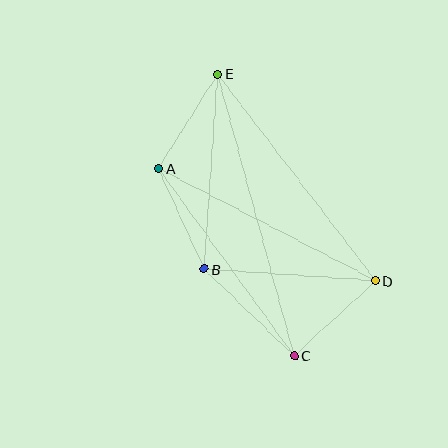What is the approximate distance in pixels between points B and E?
The distance between B and E is approximately 196 pixels.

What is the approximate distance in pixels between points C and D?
The distance between C and D is approximately 111 pixels.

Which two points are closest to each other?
Points A and B are closest to each other.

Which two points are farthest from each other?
Points C and E are farthest from each other.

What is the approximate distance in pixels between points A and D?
The distance between A and D is approximately 245 pixels.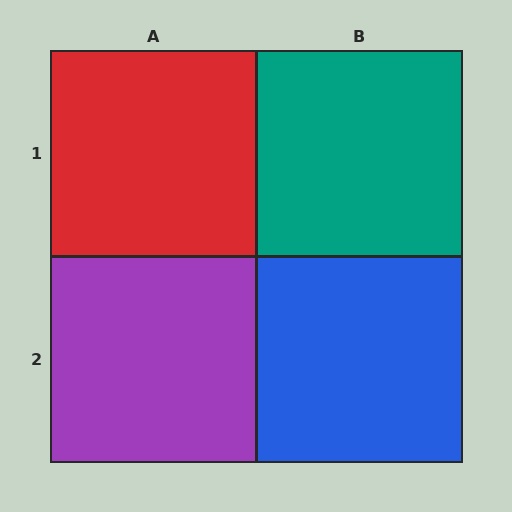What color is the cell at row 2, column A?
Purple.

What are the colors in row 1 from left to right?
Red, teal.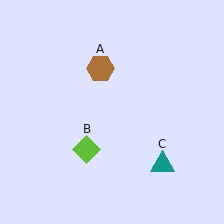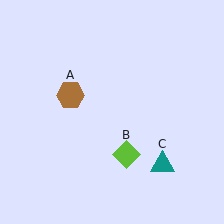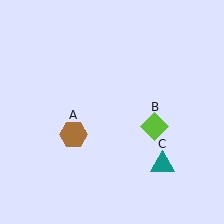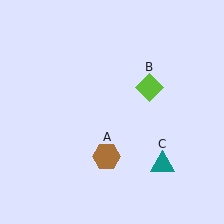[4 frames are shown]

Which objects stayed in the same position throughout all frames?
Teal triangle (object C) remained stationary.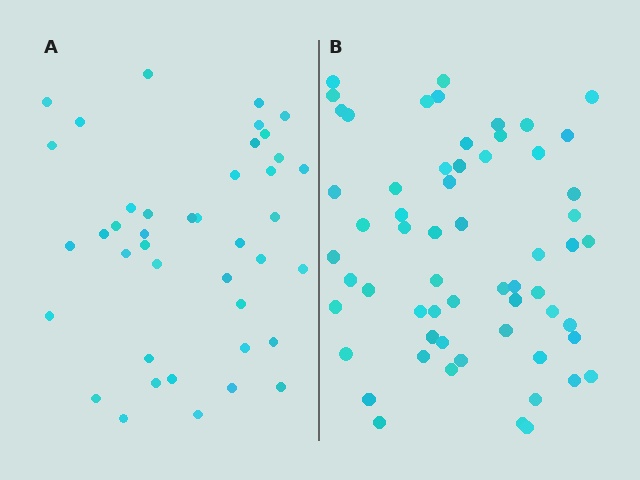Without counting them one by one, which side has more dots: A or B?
Region B (the right region) has more dots.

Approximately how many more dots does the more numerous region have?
Region B has approximately 20 more dots than region A.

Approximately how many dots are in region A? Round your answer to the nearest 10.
About 40 dots. (The exact count is 41, which rounds to 40.)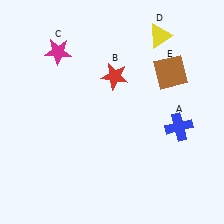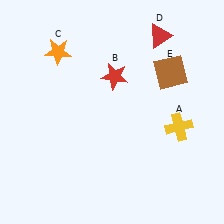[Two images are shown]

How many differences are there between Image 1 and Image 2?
There are 3 differences between the two images.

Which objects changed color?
A changed from blue to yellow. C changed from magenta to orange. D changed from yellow to red.